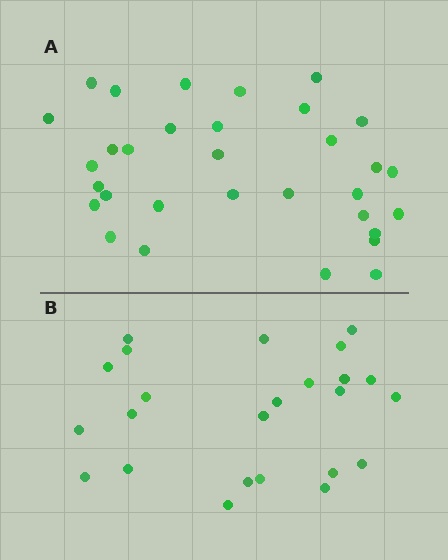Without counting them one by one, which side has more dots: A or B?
Region A (the top region) has more dots.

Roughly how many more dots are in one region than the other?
Region A has roughly 8 or so more dots than region B.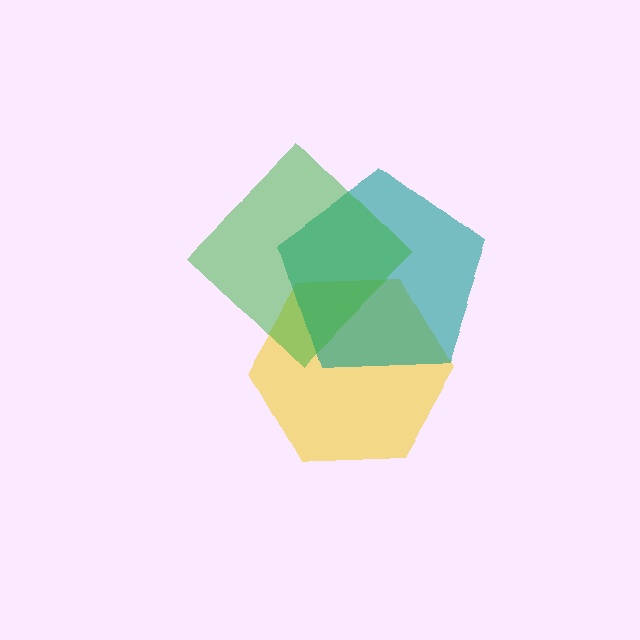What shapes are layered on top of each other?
The layered shapes are: a yellow hexagon, a teal pentagon, a green diamond.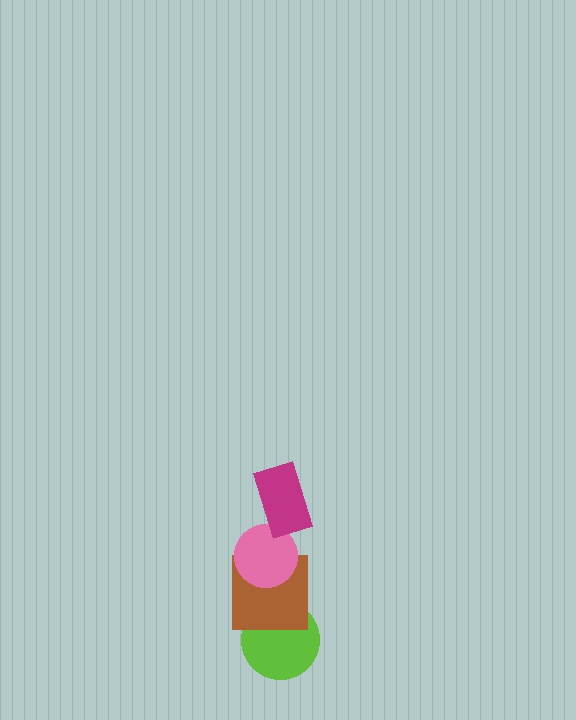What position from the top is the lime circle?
The lime circle is 4th from the top.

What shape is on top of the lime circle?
The brown square is on top of the lime circle.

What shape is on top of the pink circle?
The magenta rectangle is on top of the pink circle.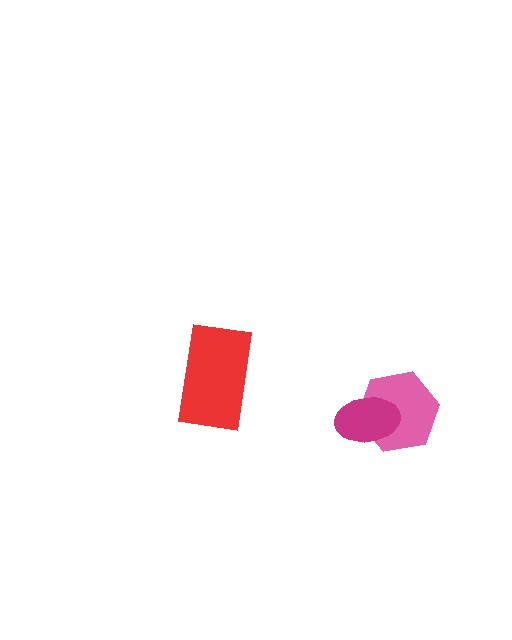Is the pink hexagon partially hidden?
Yes, it is partially covered by another shape.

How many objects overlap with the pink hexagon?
1 object overlaps with the pink hexagon.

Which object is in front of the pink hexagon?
The magenta ellipse is in front of the pink hexagon.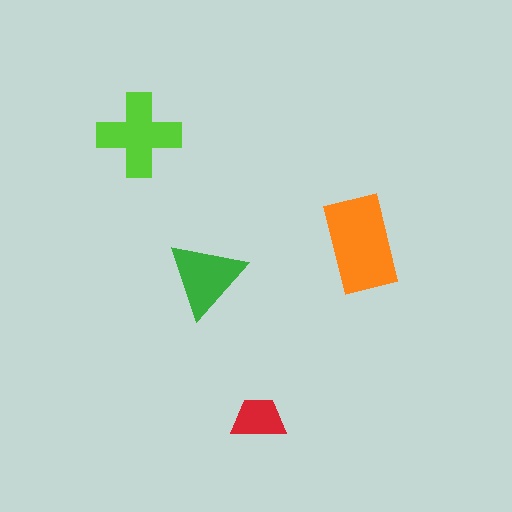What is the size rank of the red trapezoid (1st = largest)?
4th.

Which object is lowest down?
The red trapezoid is bottommost.